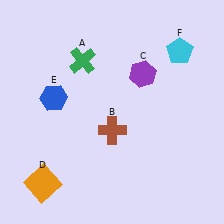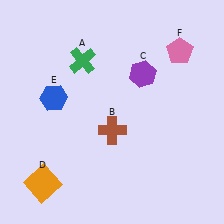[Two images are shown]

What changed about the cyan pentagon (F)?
In Image 1, F is cyan. In Image 2, it changed to pink.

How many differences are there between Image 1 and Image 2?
There is 1 difference between the two images.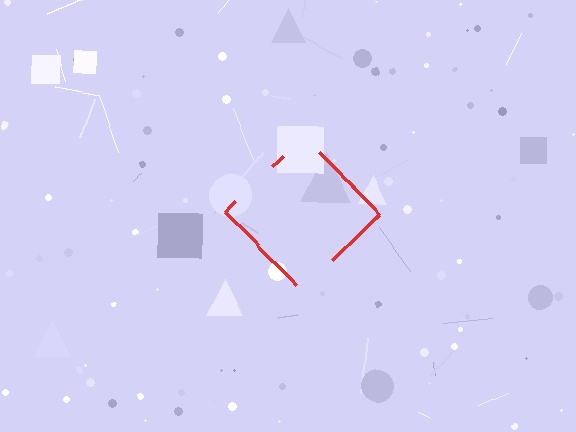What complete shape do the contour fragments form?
The contour fragments form a diamond.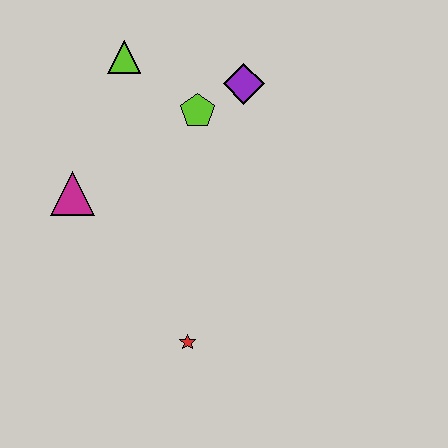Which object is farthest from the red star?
The lime triangle is farthest from the red star.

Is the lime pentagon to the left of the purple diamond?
Yes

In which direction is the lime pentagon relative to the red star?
The lime pentagon is above the red star.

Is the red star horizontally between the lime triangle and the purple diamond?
Yes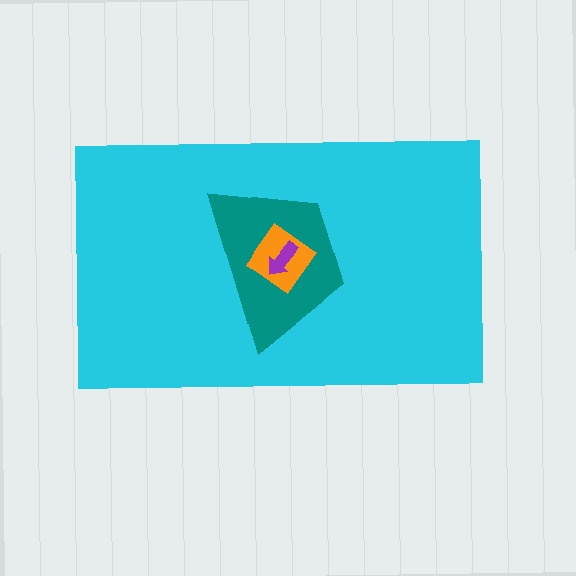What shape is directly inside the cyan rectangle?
The teal trapezoid.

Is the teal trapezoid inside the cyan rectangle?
Yes.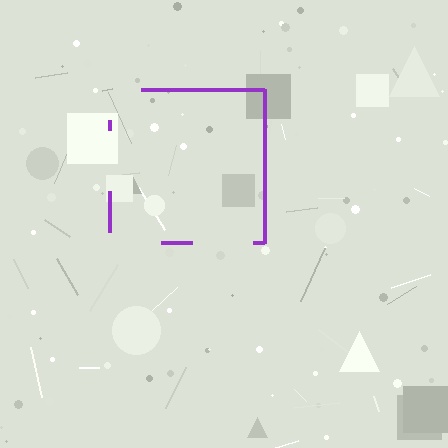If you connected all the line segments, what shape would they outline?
They would outline a square.